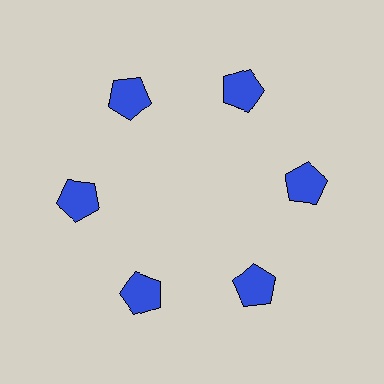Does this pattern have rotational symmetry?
Yes, this pattern has 6-fold rotational symmetry. It looks the same after rotating 60 degrees around the center.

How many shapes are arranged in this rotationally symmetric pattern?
There are 6 shapes, arranged in 6 groups of 1.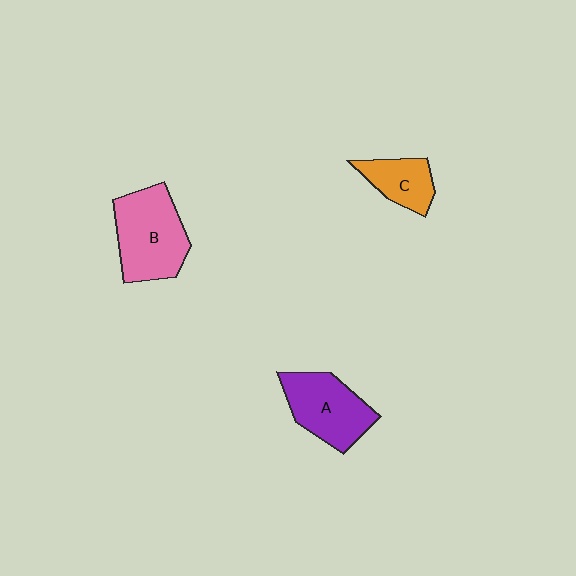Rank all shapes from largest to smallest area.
From largest to smallest: B (pink), A (purple), C (orange).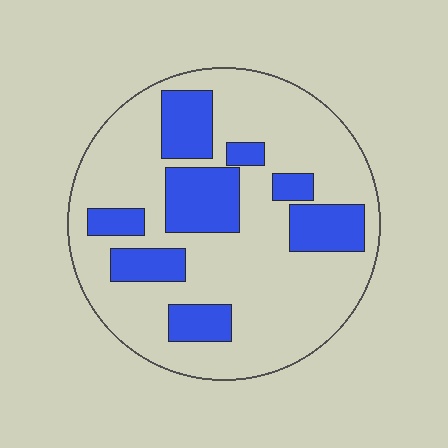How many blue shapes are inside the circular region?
8.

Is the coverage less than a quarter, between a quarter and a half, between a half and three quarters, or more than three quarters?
Between a quarter and a half.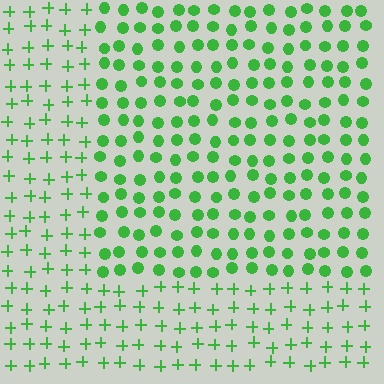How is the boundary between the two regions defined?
The boundary is defined by a change in element shape: circles inside vs. plus signs outside. All elements share the same color and spacing.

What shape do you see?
I see a rectangle.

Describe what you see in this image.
The image is filled with small green elements arranged in a uniform grid. A rectangle-shaped region contains circles, while the surrounding area contains plus signs. The boundary is defined purely by the change in element shape.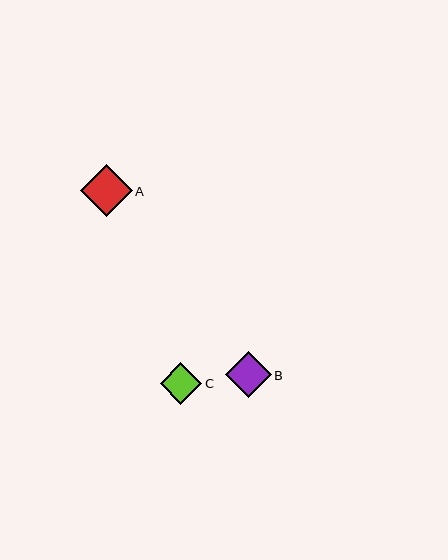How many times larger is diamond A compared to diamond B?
Diamond A is approximately 1.1 times the size of diamond B.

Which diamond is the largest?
Diamond A is the largest with a size of approximately 51 pixels.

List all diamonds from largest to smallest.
From largest to smallest: A, B, C.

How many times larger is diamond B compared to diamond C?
Diamond B is approximately 1.1 times the size of diamond C.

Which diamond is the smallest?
Diamond C is the smallest with a size of approximately 41 pixels.